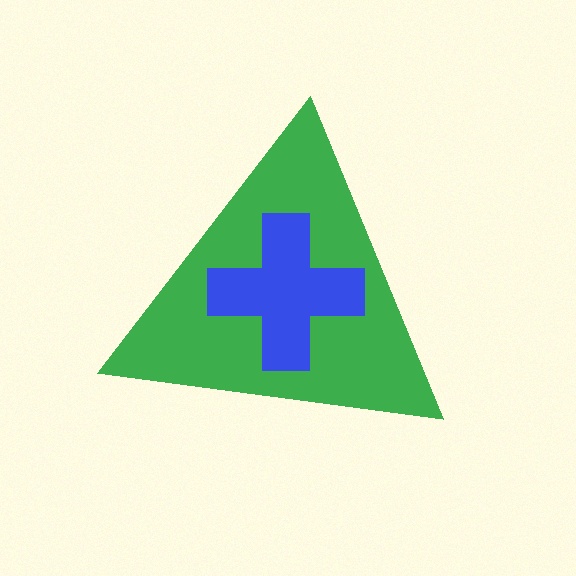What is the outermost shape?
The green triangle.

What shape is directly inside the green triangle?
The blue cross.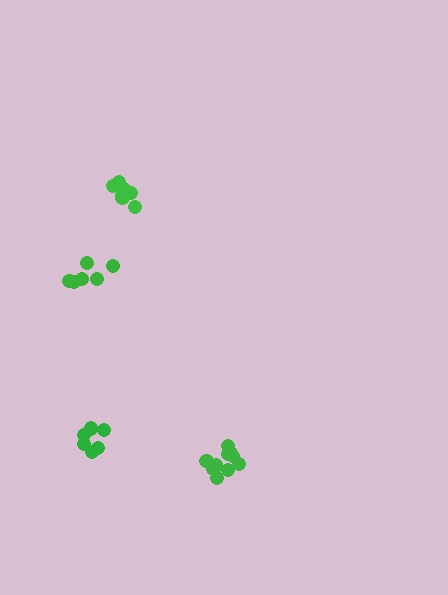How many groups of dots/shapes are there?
There are 4 groups.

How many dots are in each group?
Group 1: 6 dots, Group 2: 10 dots, Group 3: 8 dots, Group 4: 6 dots (30 total).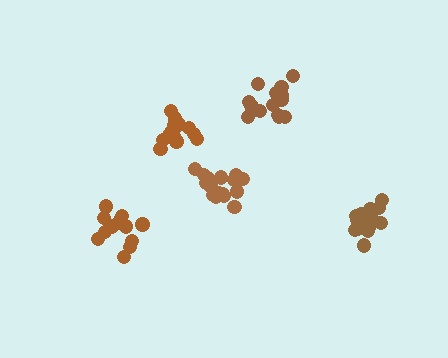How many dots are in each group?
Group 1: 13 dots, Group 2: 15 dots, Group 3: 17 dots, Group 4: 14 dots, Group 5: 17 dots (76 total).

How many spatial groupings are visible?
There are 5 spatial groupings.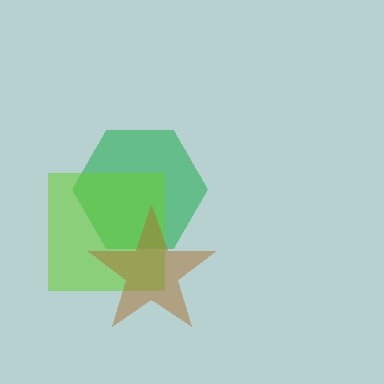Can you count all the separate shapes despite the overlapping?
Yes, there are 3 separate shapes.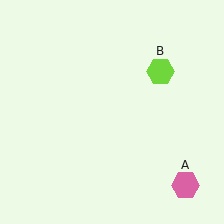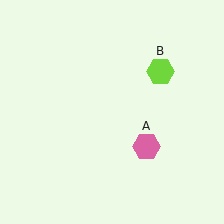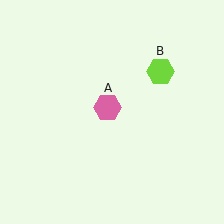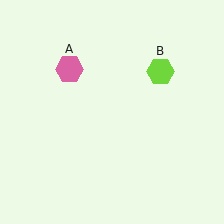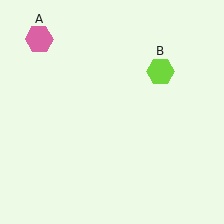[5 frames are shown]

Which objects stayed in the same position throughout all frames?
Lime hexagon (object B) remained stationary.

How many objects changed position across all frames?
1 object changed position: pink hexagon (object A).